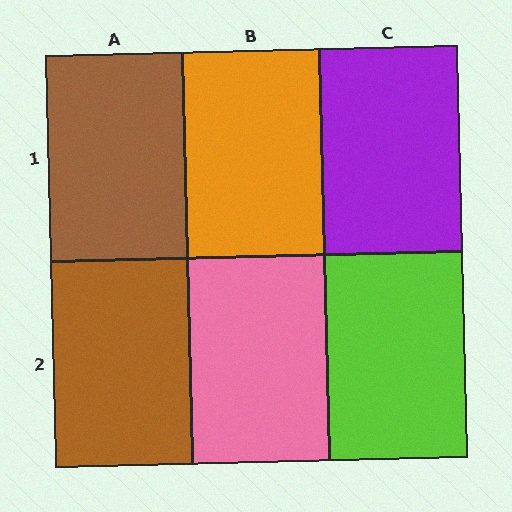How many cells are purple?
1 cell is purple.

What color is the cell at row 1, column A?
Brown.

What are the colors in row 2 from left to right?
Brown, pink, lime.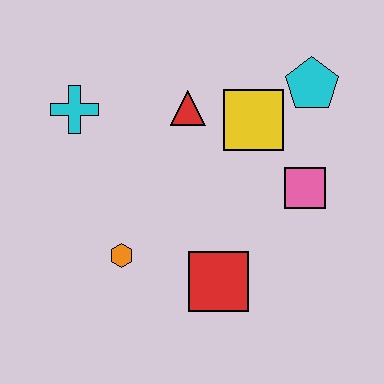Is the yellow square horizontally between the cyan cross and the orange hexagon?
No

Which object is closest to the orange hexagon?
The red square is closest to the orange hexagon.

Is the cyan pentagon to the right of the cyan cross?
Yes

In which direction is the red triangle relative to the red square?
The red triangle is above the red square.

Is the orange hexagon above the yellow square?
No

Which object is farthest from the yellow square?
The orange hexagon is farthest from the yellow square.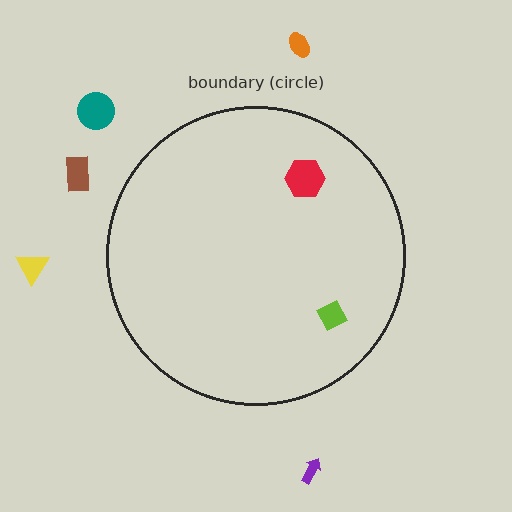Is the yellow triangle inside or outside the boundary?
Outside.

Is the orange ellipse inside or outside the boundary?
Outside.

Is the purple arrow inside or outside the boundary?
Outside.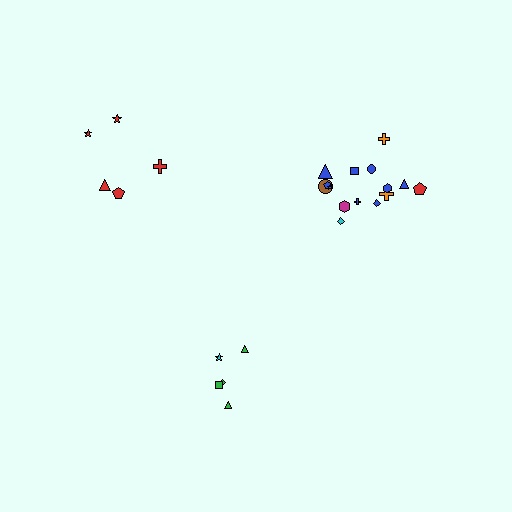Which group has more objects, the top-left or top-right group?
The top-right group.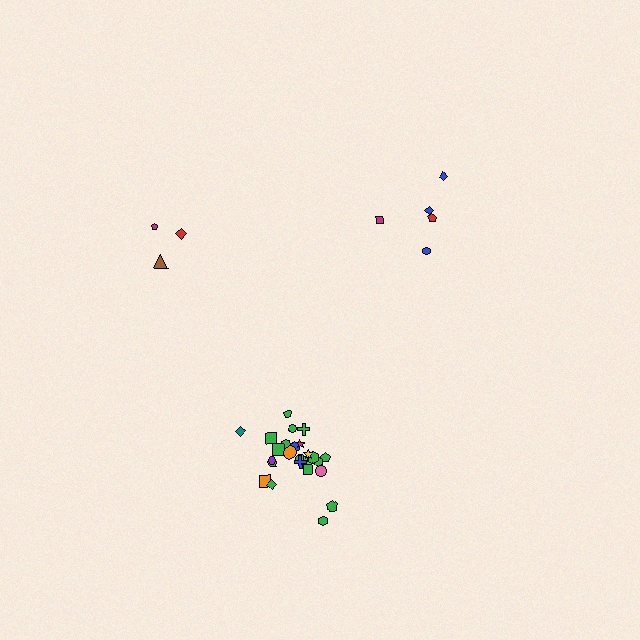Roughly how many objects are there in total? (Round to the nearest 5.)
Roughly 35 objects in total.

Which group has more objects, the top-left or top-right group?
The top-right group.